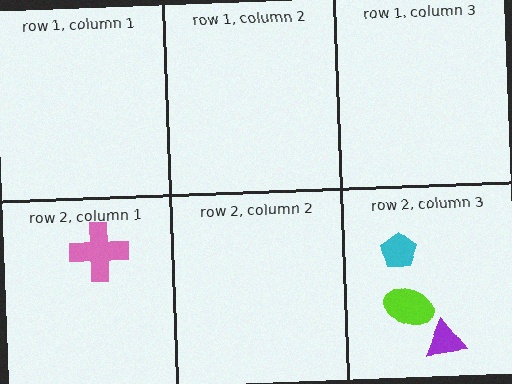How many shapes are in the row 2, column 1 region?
1.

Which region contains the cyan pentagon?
The row 2, column 3 region.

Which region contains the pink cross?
The row 2, column 1 region.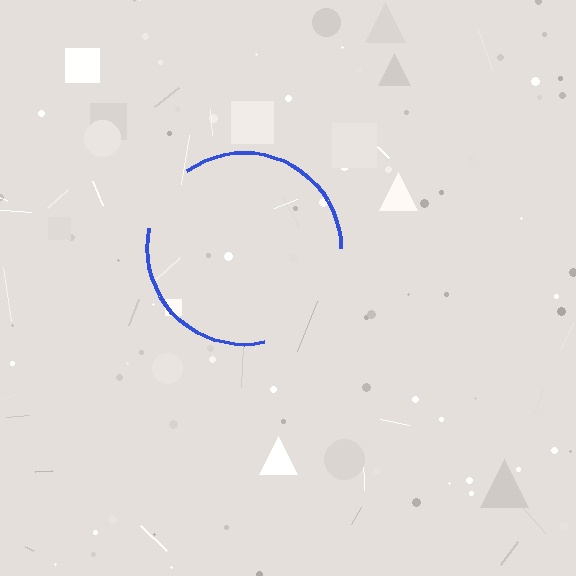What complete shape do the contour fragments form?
The contour fragments form a circle.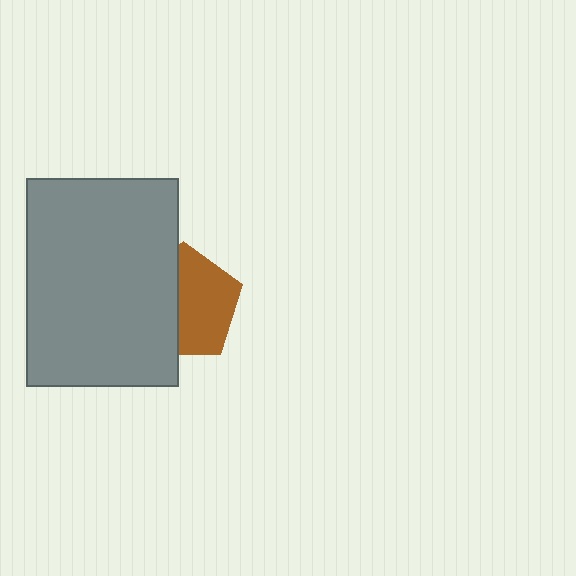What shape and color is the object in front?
The object in front is a gray rectangle.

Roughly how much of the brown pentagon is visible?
About half of it is visible (roughly 55%).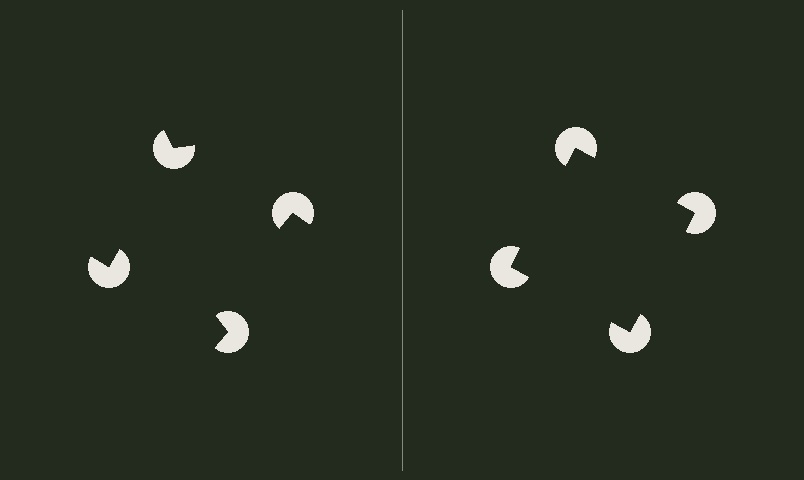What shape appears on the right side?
An illusory square.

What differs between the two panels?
The pac-man discs are positioned identically on both sides; only the wedge orientations differ. On the right they align to a square; on the left they are misaligned.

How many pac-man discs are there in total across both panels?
8 — 4 on each side.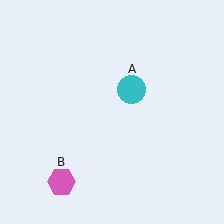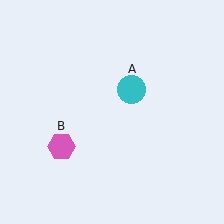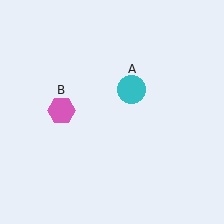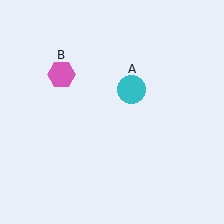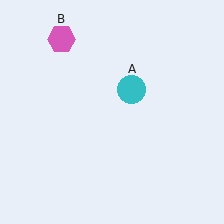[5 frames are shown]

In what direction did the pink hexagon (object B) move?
The pink hexagon (object B) moved up.